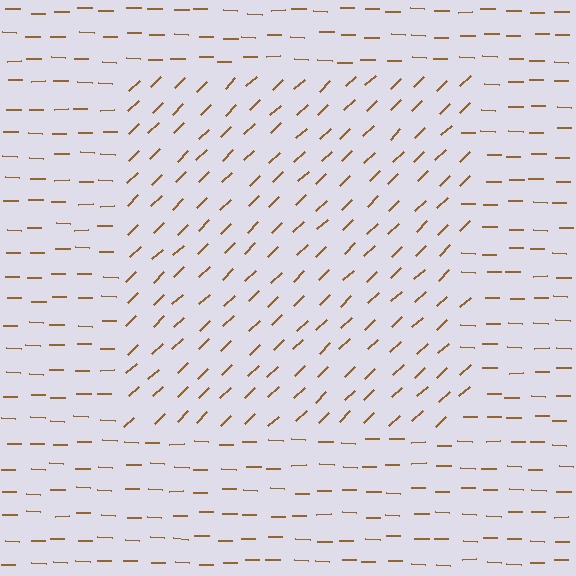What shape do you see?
I see a rectangle.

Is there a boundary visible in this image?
Yes, there is a texture boundary formed by a change in line orientation.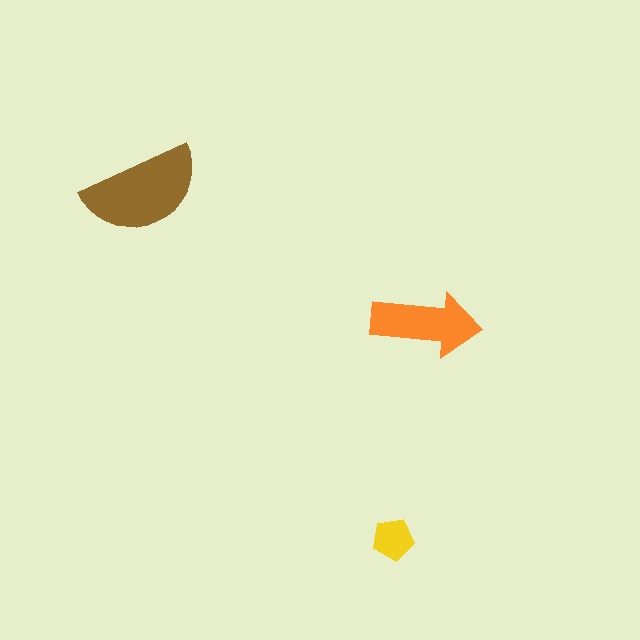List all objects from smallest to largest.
The yellow pentagon, the orange arrow, the brown semicircle.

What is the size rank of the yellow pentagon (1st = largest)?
3rd.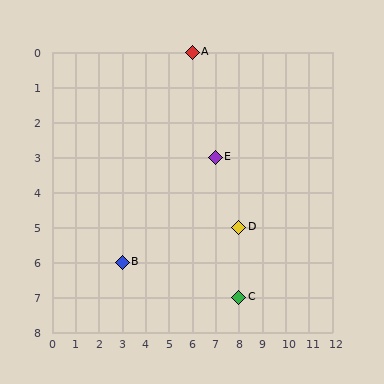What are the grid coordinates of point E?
Point E is at grid coordinates (7, 3).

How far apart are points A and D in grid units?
Points A and D are 2 columns and 5 rows apart (about 5.4 grid units diagonally).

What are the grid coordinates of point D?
Point D is at grid coordinates (8, 5).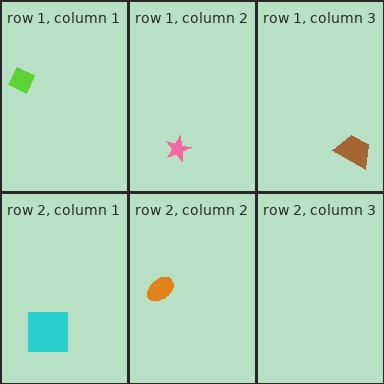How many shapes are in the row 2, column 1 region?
1.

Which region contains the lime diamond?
The row 1, column 1 region.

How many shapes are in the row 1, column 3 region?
1.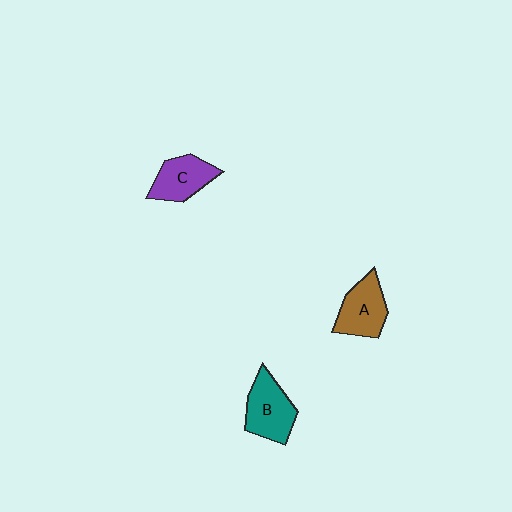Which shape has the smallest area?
Shape C (purple).